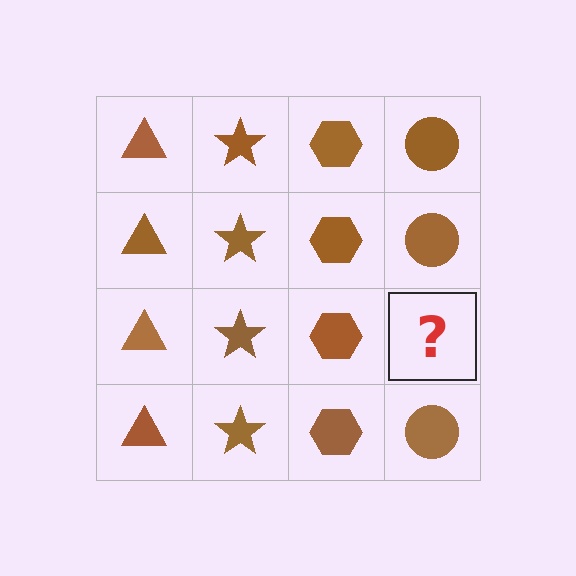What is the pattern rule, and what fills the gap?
The rule is that each column has a consistent shape. The gap should be filled with a brown circle.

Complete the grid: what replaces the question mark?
The question mark should be replaced with a brown circle.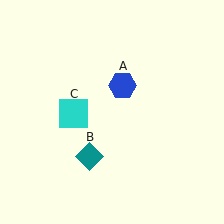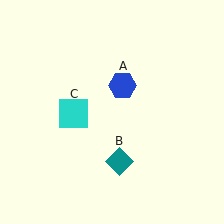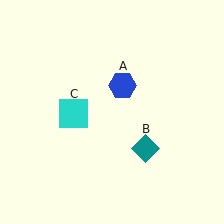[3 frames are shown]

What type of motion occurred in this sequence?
The teal diamond (object B) rotated counterclockwise around the center of the scene.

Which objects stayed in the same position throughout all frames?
Blue hexagon (object A) and cyan square (object C) remained stationary.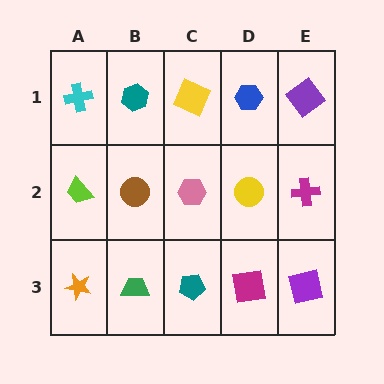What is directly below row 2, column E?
A purple square.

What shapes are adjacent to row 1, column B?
A brown circle (row 2, column B), a cyan cross (row 1, column A), a yellow square (row 1, column C).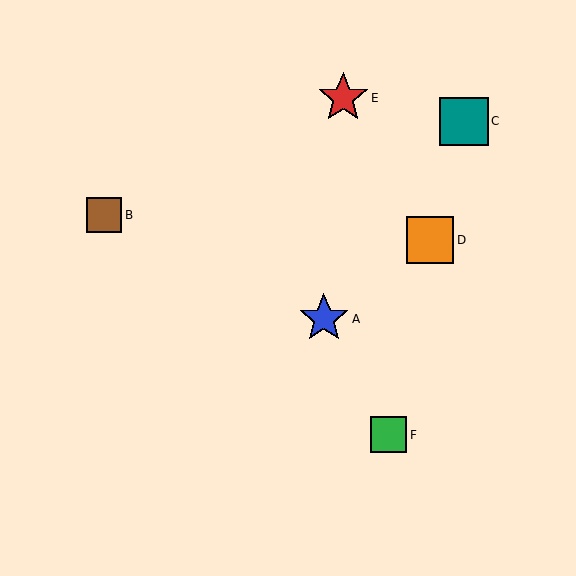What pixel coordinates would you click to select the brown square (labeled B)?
Click at (104, 215) to select the brown square B.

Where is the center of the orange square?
The center of the orange square is at (430, 240).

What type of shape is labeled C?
Shape C is a teal square.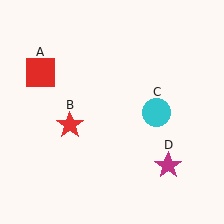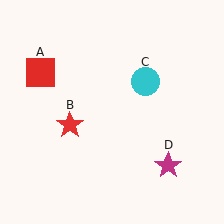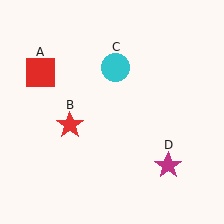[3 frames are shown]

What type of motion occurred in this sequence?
The cyan circle (object C) rotated counterclockwise around the center of the scene.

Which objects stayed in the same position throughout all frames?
Red square (object A) and red star (object B) and magenta star (object D) remained stationary.